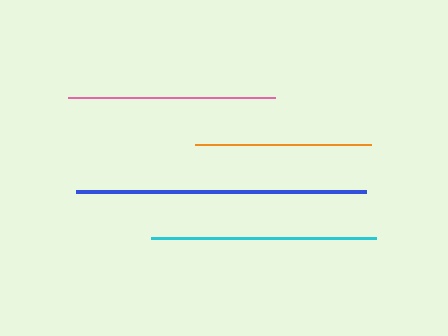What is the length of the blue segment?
The blue segment is approximately 291 pixels long.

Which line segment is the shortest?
The orange line is the shortest at approximately 176 pixels.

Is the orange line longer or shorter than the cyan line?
The cyan line is longer than the orange line.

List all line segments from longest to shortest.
From longest to shortest: blue, cyan, pink, orange.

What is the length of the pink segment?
The pink segment is approximately 206 pixels long.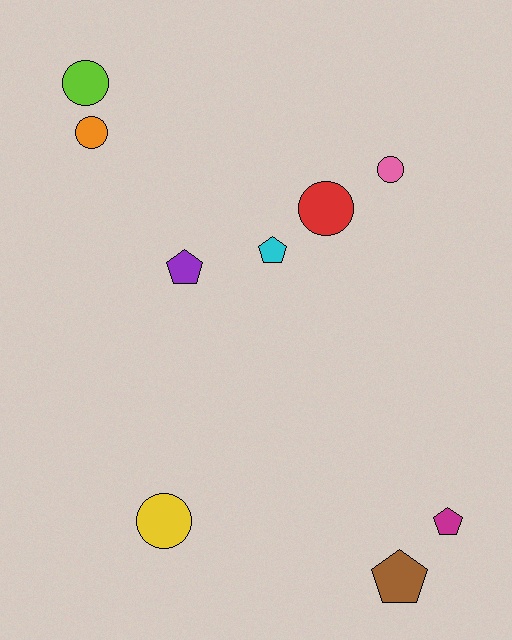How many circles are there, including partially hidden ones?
There are 5 circles.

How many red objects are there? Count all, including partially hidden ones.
There is 1 red object.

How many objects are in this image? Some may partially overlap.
There are 9 objects.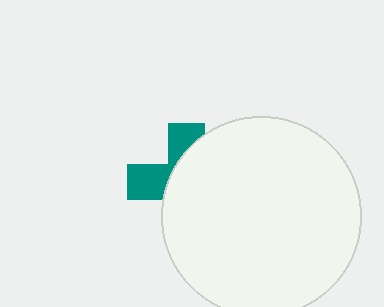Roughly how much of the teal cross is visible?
A small part of it is visible (roughly 34%).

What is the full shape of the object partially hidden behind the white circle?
The partially hidden object is a teal cross.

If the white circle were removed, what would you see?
You would see the complete teal cross.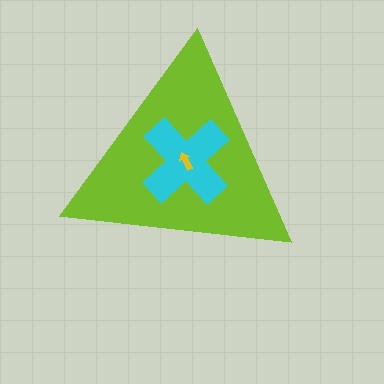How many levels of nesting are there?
3.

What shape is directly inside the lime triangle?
The cyan cross.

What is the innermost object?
The yellow arrow.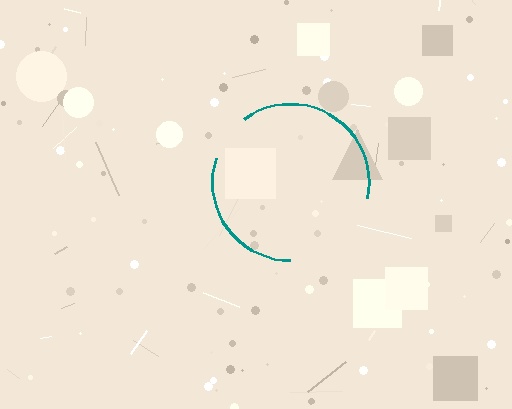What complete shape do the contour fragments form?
The contour fragments form a circle.